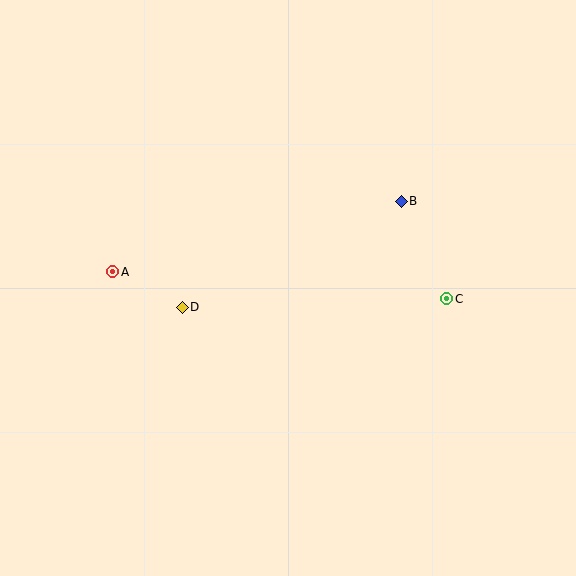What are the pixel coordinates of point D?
Point D is at (182, 307).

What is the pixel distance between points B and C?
The distance between B and C is 108 pixels.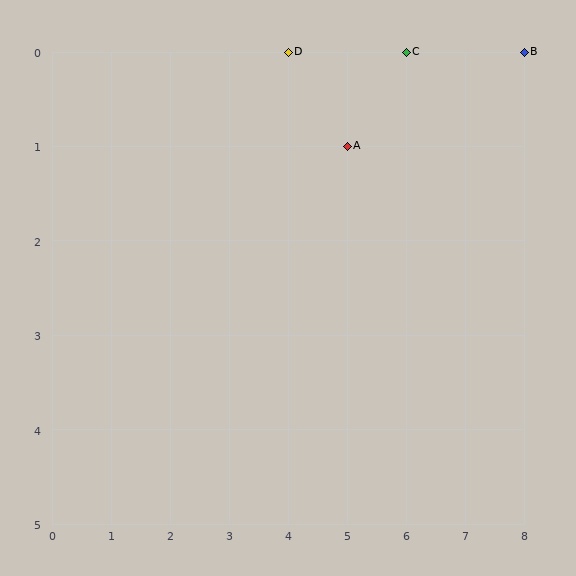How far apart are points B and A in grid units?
Points B and A are 3 columns and 1 row apart (about 3.2 grid units diagonally).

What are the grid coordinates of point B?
Point B is at grid coordinates (8, 0).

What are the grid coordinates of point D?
Point D is at grid coordinates (4, 0).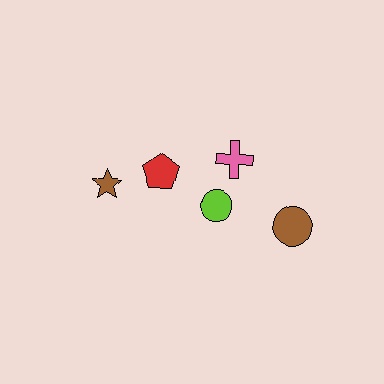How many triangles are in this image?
There are no triangles.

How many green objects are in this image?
There are no green objects.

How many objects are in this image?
There are 5 objects.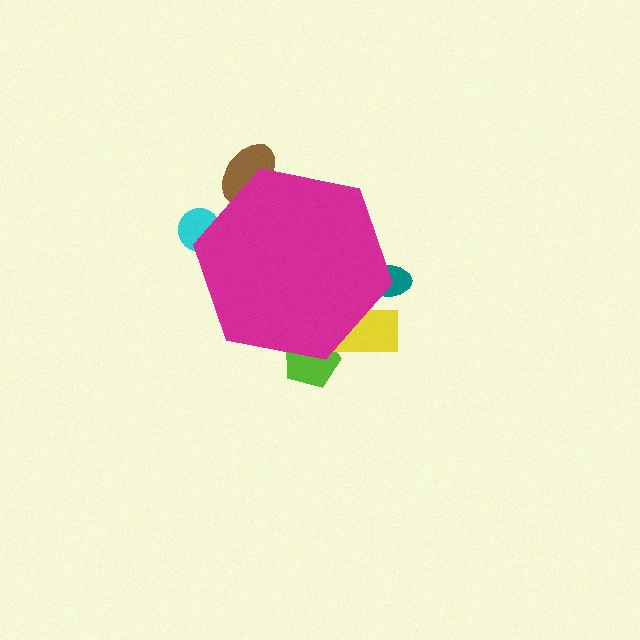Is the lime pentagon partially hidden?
Yes, the lime pentagon is partially hidden behind the magenta hexagon.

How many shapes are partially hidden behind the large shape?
5 shapes are partially hidden.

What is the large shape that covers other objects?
A magenta hexagon.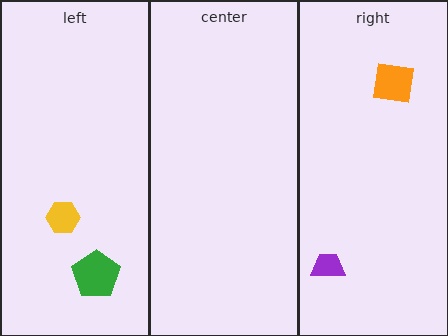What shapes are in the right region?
The orange square, the purple trapezoid.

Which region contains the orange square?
The right region.